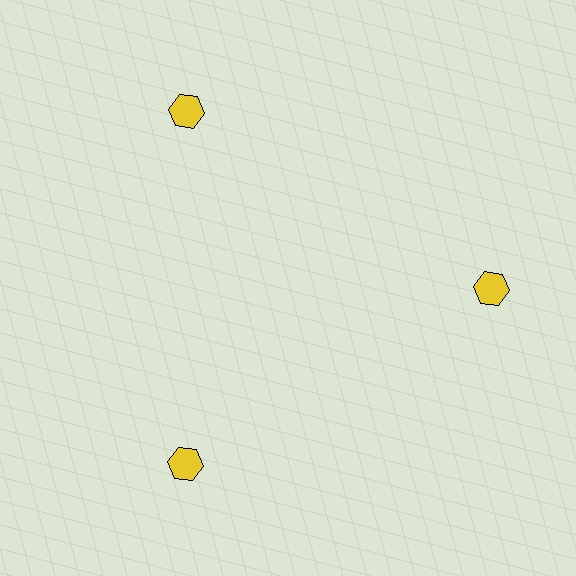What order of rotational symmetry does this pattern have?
This pattern has 3-fold rotational symmetry.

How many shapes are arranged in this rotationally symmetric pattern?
There are 3 shapes, arranged in 3 groups of 1.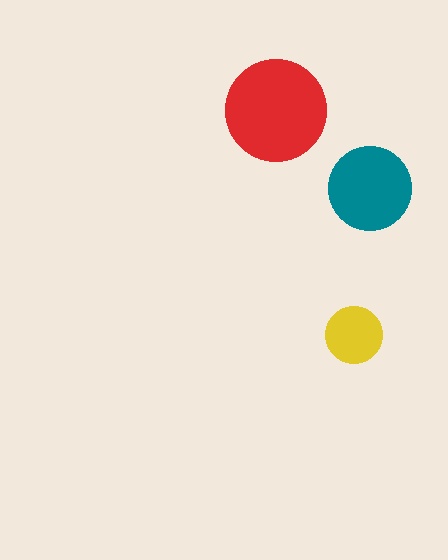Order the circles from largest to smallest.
the red one, the teal one, the yellow one.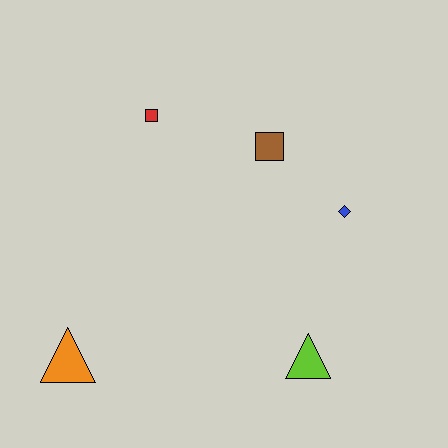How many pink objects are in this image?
There are no pink objects.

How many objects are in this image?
There are 5 objects.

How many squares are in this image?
There are 2 squares.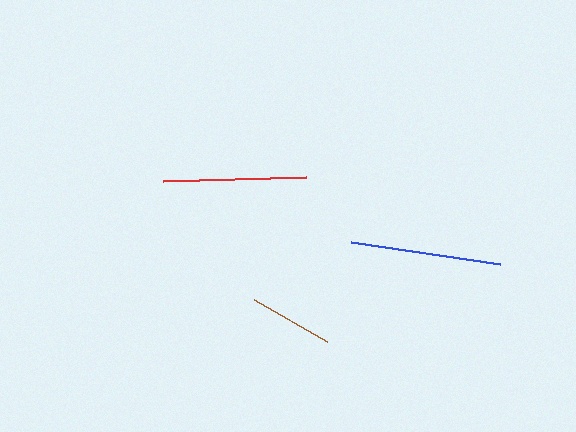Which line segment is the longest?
The blue line is the longest at approximately 150 pixels.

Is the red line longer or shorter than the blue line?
The blue line is longer than the red line.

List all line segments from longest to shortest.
From longest to shortest: blue, red, brown.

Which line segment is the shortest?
The brown line is the shortest at approximately 84 pixels.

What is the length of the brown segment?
The brown segment is approximately 84 pixels long.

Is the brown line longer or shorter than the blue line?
The blue line is longer than the brown line.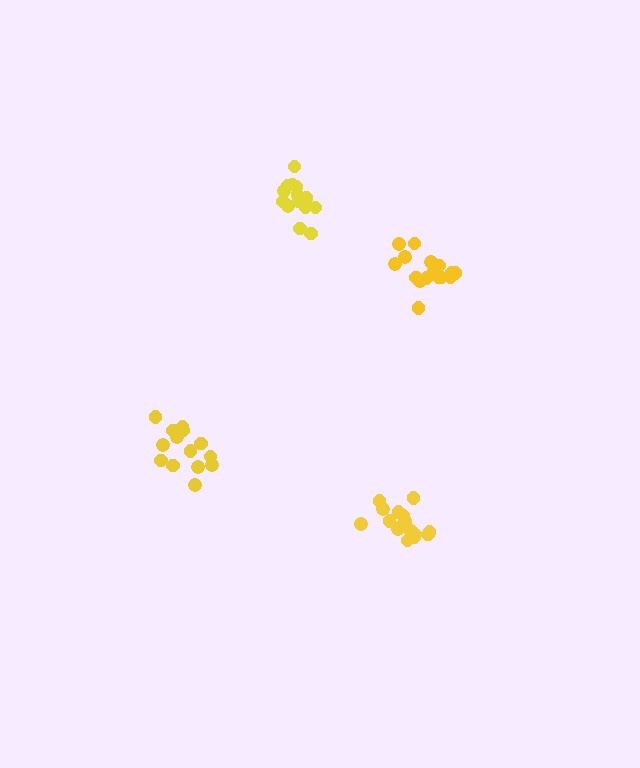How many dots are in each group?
Group 1: 15 dots, Group 2: 15 dots, Group 3: 16 dots, Group 4: 17 dots (63 total).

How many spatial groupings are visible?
There are 4 spatial groupings.